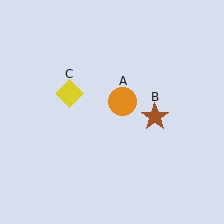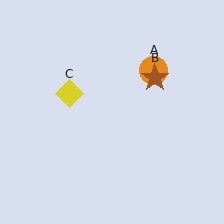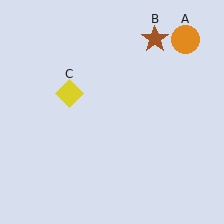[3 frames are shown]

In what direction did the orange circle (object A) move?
The orange circle (object A) moved up and to the right.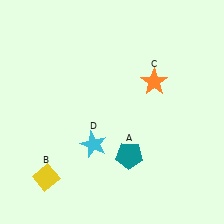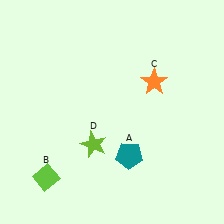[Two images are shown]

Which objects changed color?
B changed from yellow to lime. D changed from cyan to lime.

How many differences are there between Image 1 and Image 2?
There are 2 differences between the two images.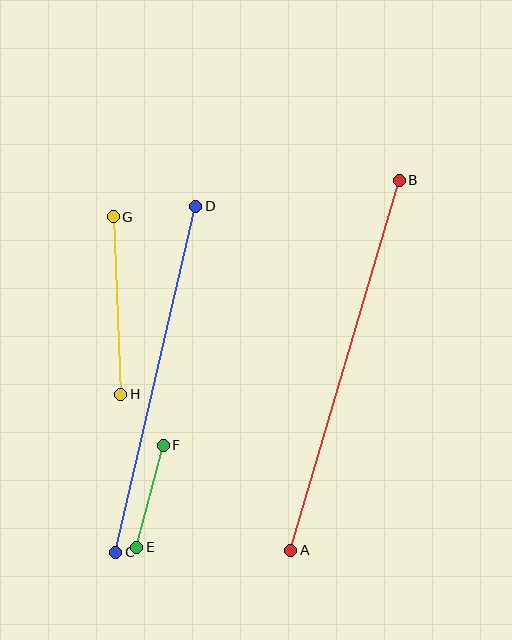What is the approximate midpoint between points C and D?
The midpoint is at approximately (156, 379) pixels.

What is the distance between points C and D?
The distance is approximately 355 pixels.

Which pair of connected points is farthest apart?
Points A and B are farthest apart.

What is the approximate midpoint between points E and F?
The midpoint is at approximately (150, 496) pixels.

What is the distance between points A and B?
The distance is approximately 385 pixels.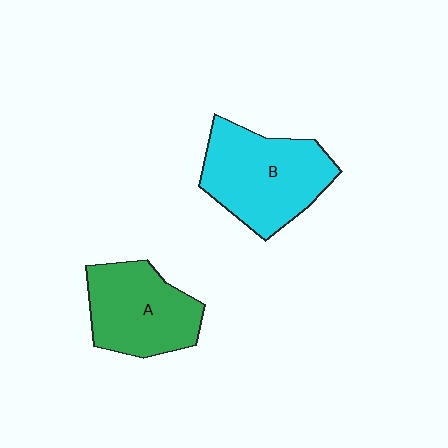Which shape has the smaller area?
Shape A (green).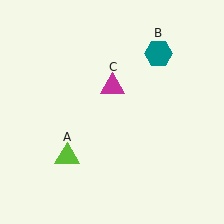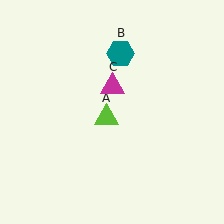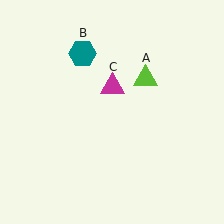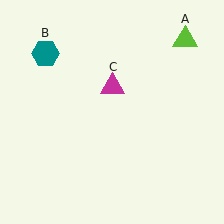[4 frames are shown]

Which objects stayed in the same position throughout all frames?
Magenta triangle (object C) remained stationary.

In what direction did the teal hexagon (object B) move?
The teal hexagon (object B) moved left.